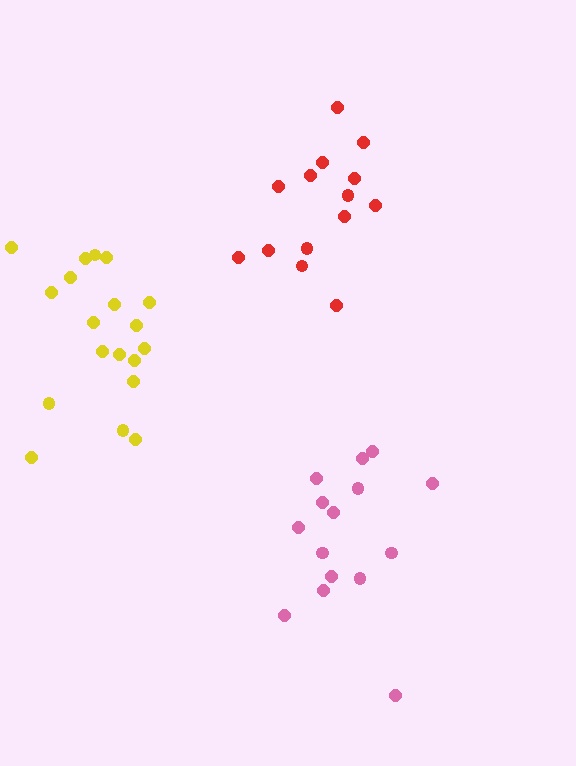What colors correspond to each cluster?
The clusters are colored: yellow, red, pink.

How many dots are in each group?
Group 1: 19 dots, Group 2: 14 dots, Group 3: 15 dots (48 total).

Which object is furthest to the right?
The pink cluster is rightmost.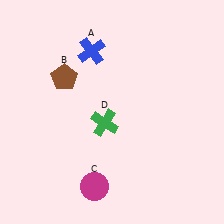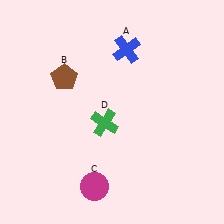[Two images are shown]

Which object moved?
The blue cross (A) moved right.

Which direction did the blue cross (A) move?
The blue cross (A) moved right.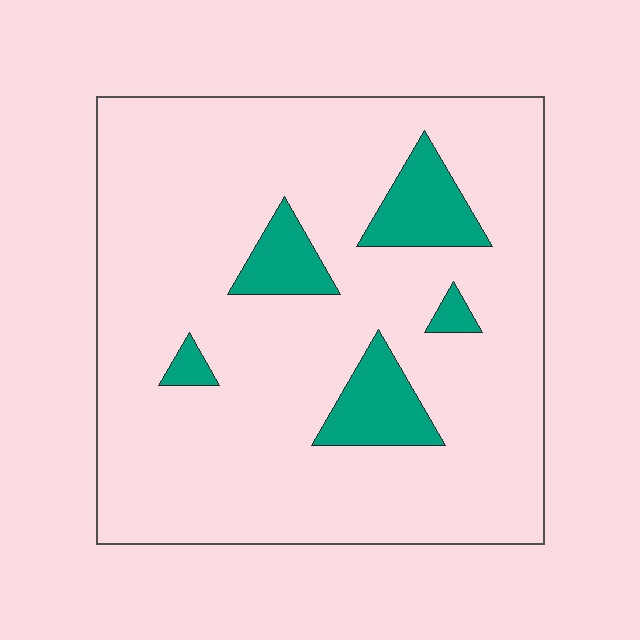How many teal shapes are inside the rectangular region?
5.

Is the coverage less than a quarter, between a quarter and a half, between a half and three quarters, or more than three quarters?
Less than a quarter.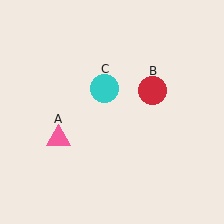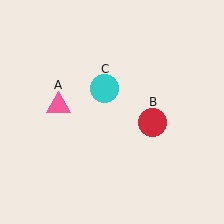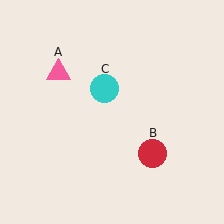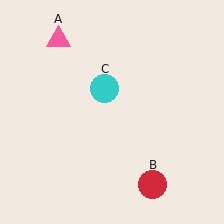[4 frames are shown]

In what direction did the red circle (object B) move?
The red circle (object B) moved down.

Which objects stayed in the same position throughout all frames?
Cyan circle (object C) remained stationary.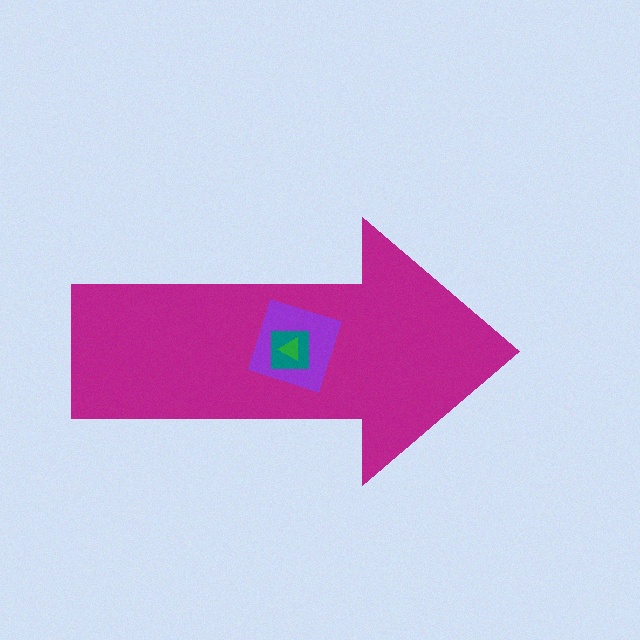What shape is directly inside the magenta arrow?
The purple diamond.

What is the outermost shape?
The magenta arrow.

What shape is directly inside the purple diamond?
The teal square.